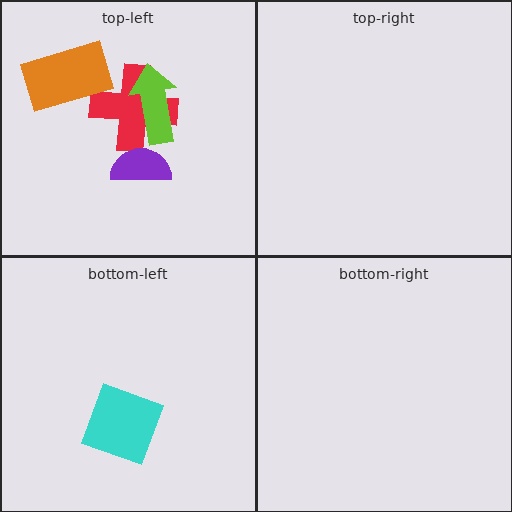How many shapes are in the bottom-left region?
1.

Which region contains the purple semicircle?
The top-left region.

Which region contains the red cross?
The top-left region.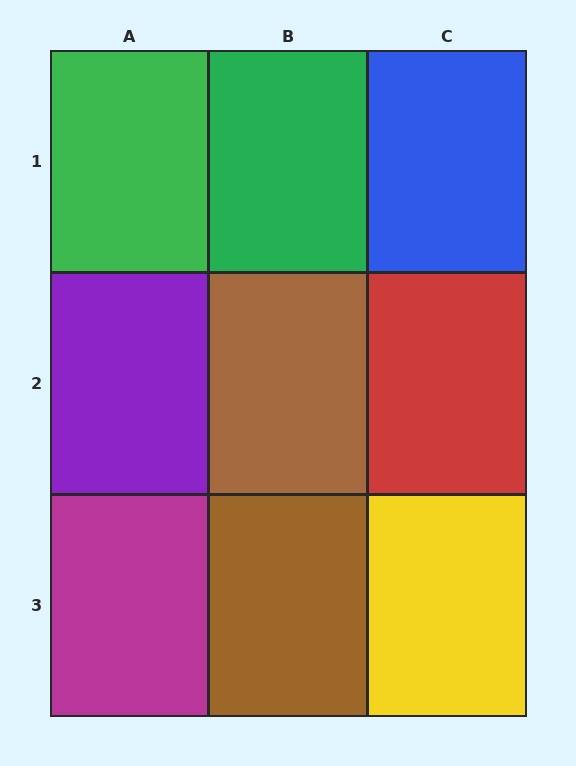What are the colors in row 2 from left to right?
Purple, brown, red.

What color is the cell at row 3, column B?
Brown.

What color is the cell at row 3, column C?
Yellow.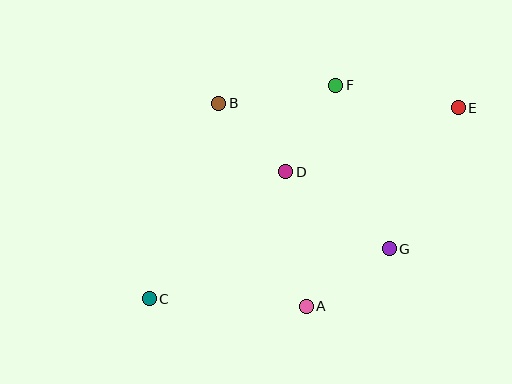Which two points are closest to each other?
Points B and D are closest to each other.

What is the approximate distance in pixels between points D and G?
The distance between D and G is approximately 129 pixels.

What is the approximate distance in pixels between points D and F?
The distance between D and F is approximately 100 pixels.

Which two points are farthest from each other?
Points C and E are farthest from each other.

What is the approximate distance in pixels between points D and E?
The distance between D and E is approximately 184 pixels.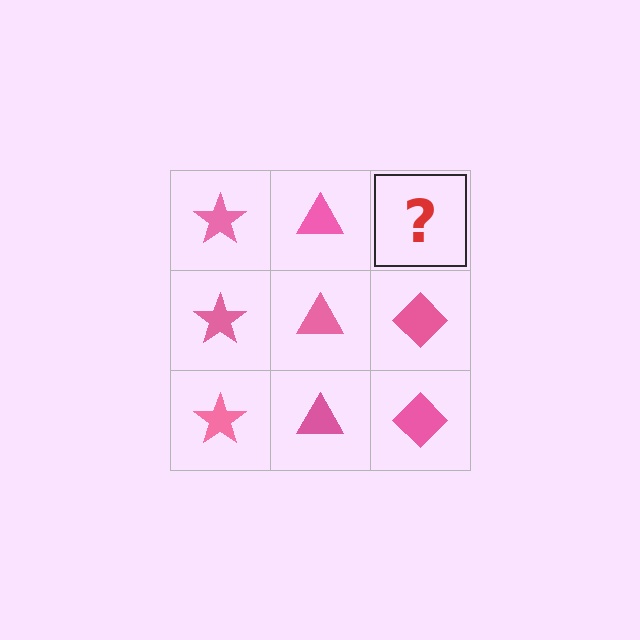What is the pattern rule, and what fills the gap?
The rule is that each column has a consistent shape. The gap should be filled with a pink diamond.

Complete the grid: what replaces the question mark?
The question mark should be replaced with a pink diamond.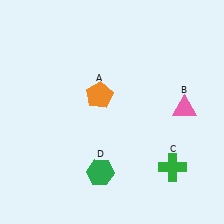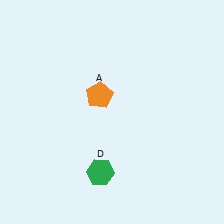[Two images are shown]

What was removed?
The green cross (C), the pink triangle (B) were removed in Image 2.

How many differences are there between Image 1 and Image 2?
There are 2 differences between the two images.